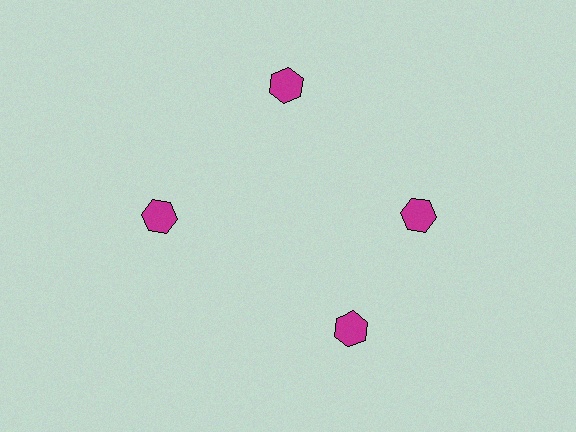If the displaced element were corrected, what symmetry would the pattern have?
It would have 4-fold rotational symmetry — the pattern would map onto itself every 90 degrees.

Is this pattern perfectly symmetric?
No. The 4 magenta hexagons are arranged in a ring, but one element near the 6 o'clock position is rotated out of alignment along the ring, breaking the 4-fold rotational symmetry.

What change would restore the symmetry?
The symmetry would be restored by rotating it back into even spacing with its neighbors so that all 4 hexagons sit at equal angles and equal distance from the center.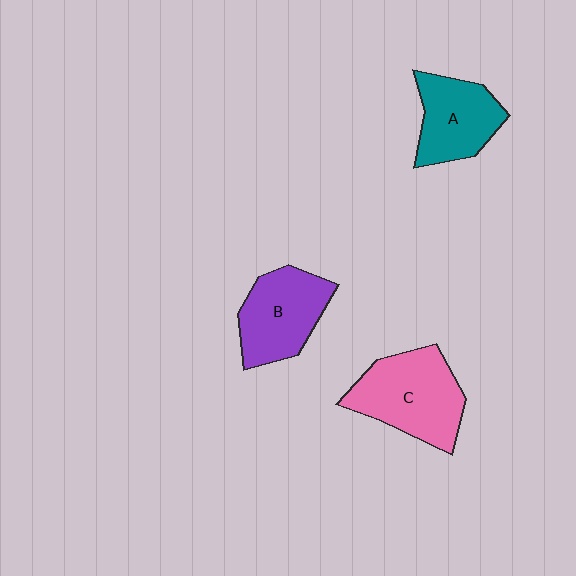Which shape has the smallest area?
Shape A (teal).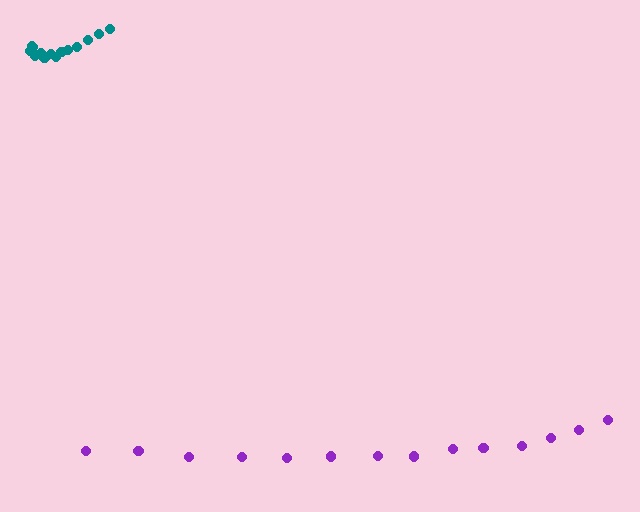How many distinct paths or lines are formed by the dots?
There are 2 distinct paths.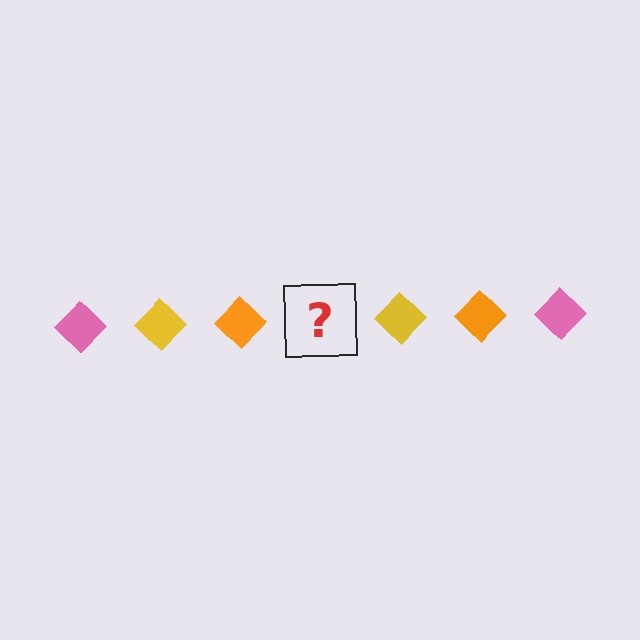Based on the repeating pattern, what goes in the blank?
The blank should be a pink diamond.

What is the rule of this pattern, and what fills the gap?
The rule is that the pattern cycles through pink, yellow, orange diamonds. The gap should be filled with a pink diamond.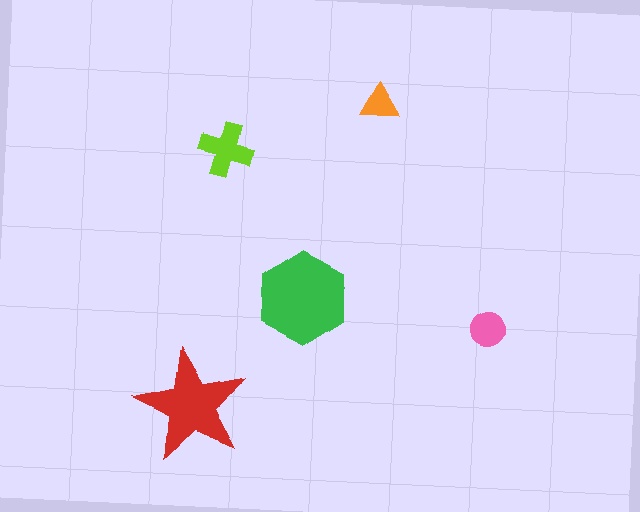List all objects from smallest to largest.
The orange triangle, the pink circle, the lime cross, the red star, the green hexagon.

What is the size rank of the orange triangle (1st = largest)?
5th.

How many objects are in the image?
There are 5 objects in the image.